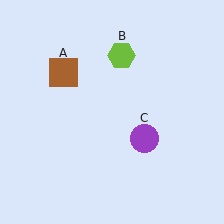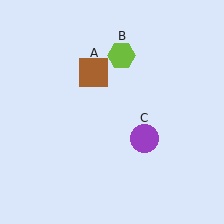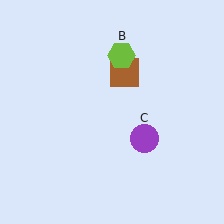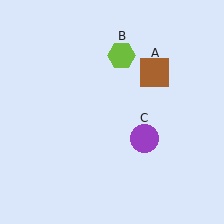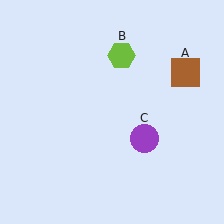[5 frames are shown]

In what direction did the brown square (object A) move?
The brown square (object A) moved right.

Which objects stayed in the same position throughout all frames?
Lime hexagon (object B) and purple circle (object C) remained stationary.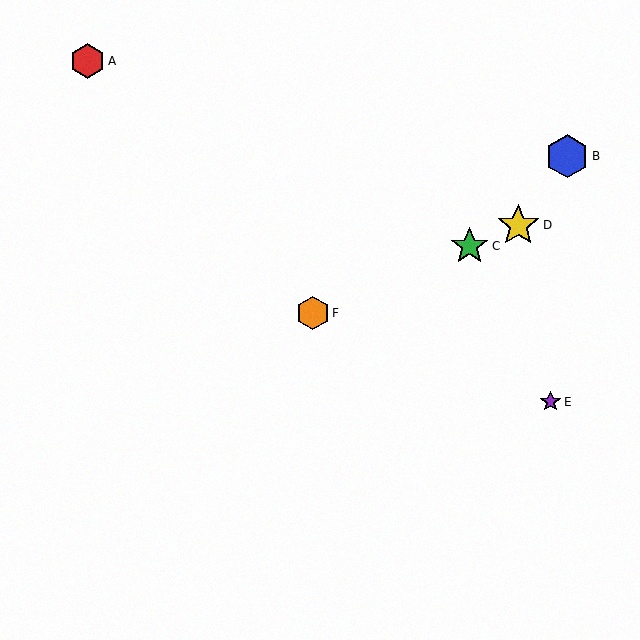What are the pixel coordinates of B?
Object B is at (567, 156).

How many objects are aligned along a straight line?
3 objects (C, D, F) are aligned along a straight line.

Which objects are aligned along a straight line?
Objects C, D, F are aligned along a straight line.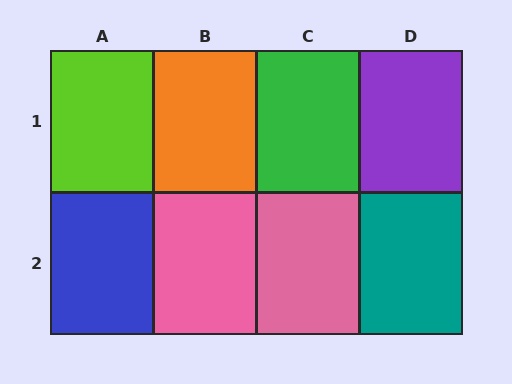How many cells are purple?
1 cell is purple.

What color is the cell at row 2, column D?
Teal.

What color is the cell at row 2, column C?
Pink.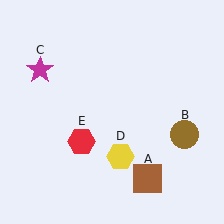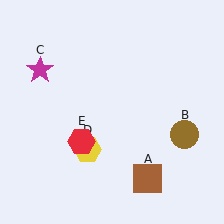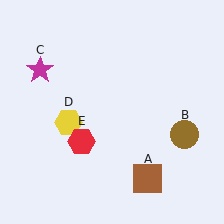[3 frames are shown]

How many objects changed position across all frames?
1 object changed position: yellow hexagon (object D).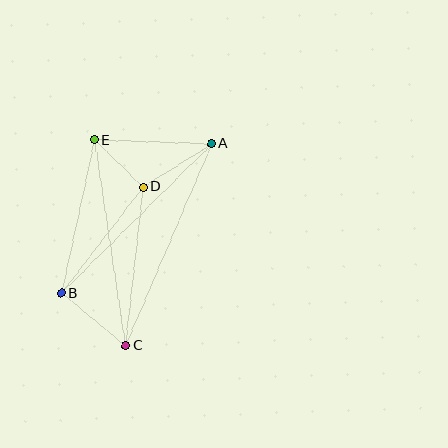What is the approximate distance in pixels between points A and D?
The distance between A and D is approximately 81 pixels.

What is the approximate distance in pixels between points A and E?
The distance between A and E is approximately 117 pixels.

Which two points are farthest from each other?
Points A and C are farthest from each other.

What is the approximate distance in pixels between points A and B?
The distance between A and B is approximately 212 pixels.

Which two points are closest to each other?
Points D and E are closest to each other.